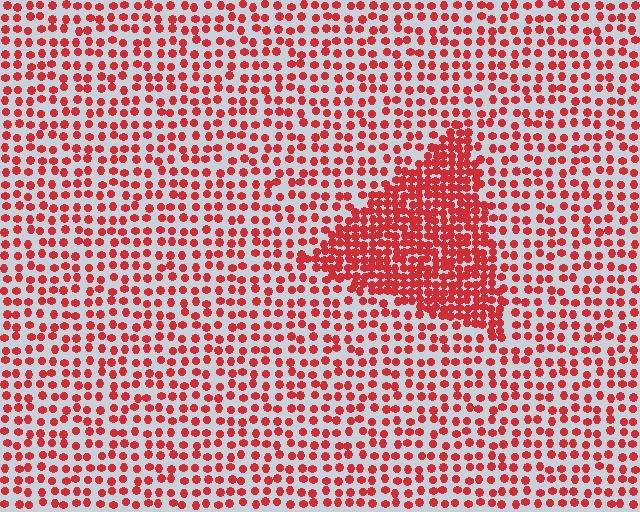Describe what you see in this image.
The image contains small red elements arranged at two different densities. A triangle-shaped region is visible where the elements are more densely packed than the surrounding area.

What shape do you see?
I see a triangle.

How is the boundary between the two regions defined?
The boundary is defined by a change in element density (approximately 2.2x ratio). All elements are the same color, size, and shape.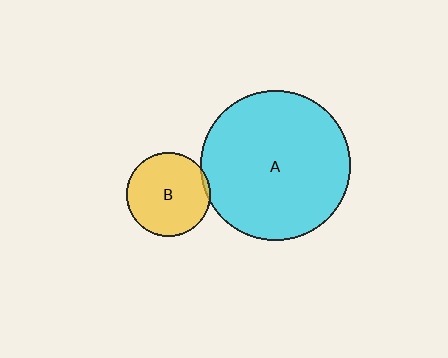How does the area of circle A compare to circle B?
Approximately 3.1 times.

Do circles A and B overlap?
Yes.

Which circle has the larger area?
Circle A (cyan).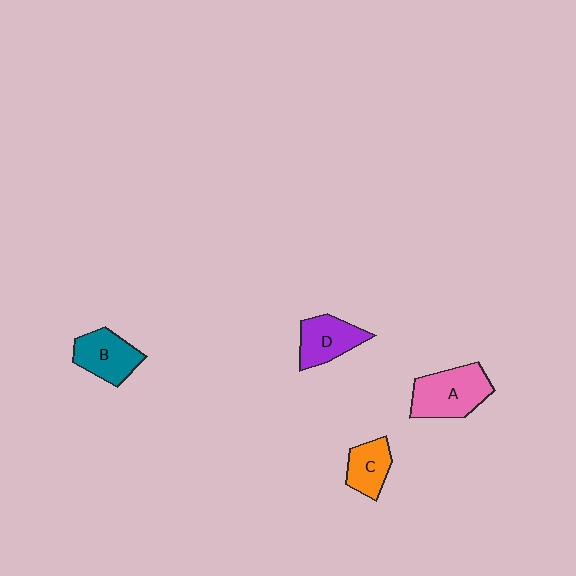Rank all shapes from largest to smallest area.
From largest to smallest: A (pink), B (teal), D (purple), C (orange).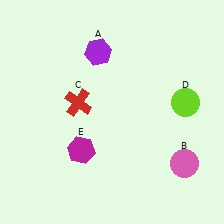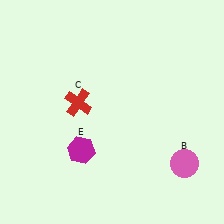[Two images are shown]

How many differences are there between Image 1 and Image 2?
There are 2 differences between the two images.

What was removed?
The lime circle (D), the purple hexagon (A) were removed in Image 2.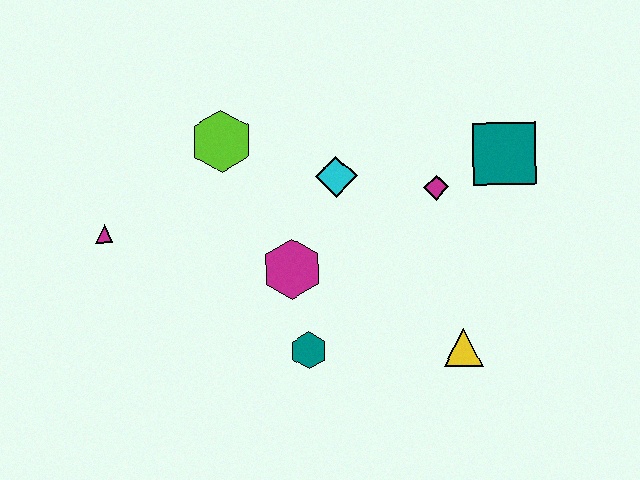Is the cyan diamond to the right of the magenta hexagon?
Yes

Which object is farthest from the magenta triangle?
The teal square is farthest from the magenta triangle.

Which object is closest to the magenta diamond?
The teal square is closest to the magenta diamond.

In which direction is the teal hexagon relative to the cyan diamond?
The teal hexagon is below the cyan diamond.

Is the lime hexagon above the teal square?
Yes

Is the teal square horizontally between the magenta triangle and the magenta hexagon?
No